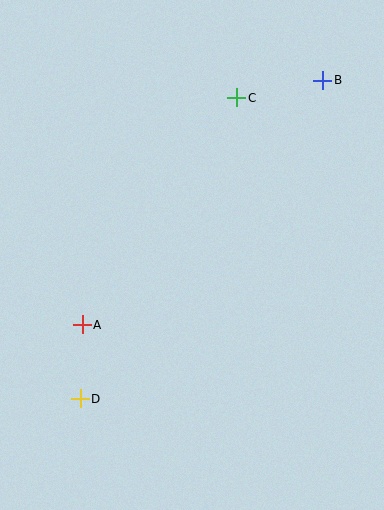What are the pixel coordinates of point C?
Point C is at (237, 98).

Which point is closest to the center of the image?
Point A at (82, 325) is closest to the center.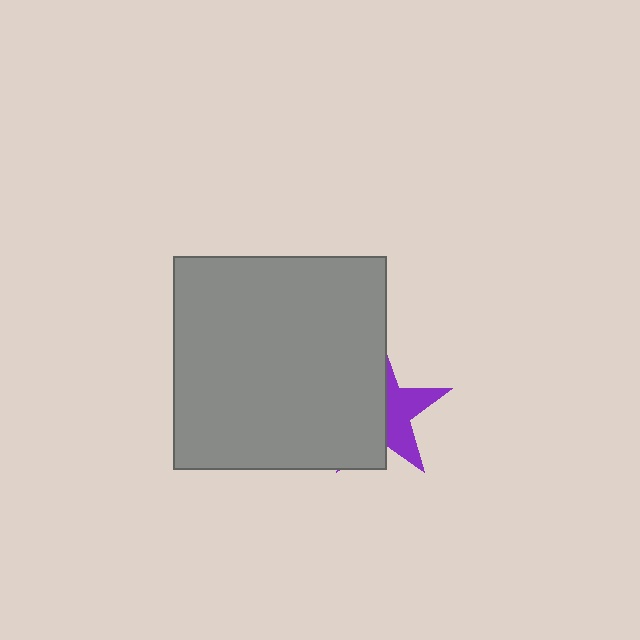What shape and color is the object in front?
The object in front is a gray square.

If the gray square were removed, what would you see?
You would see the complete purple star.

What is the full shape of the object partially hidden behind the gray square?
The partially hidden object is a purple star.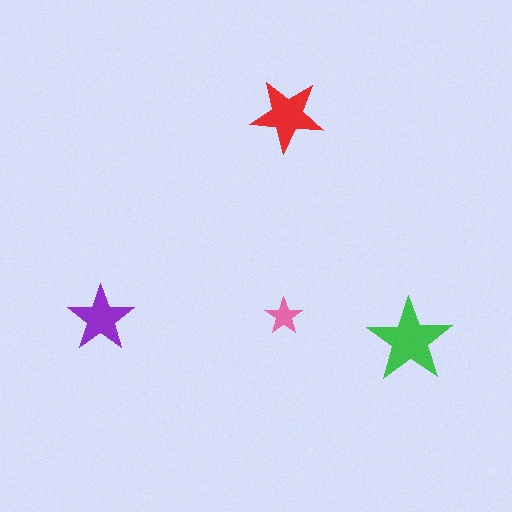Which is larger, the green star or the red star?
The green one.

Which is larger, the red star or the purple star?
The red one.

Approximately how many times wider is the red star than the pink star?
About 2 times wider.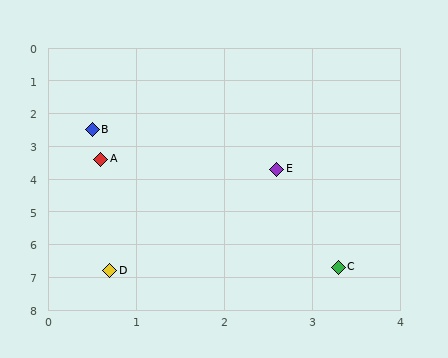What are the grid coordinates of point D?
Point D is at approximately (0.7, 6.8).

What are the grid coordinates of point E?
Point E is at approximately (2.6, 3.7).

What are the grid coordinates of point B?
Point B is at approximately (0.5, 2.5).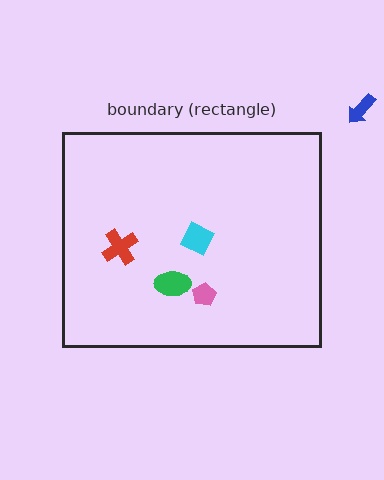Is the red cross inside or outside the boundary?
Inside.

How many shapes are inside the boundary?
4 inside, 1 outside.